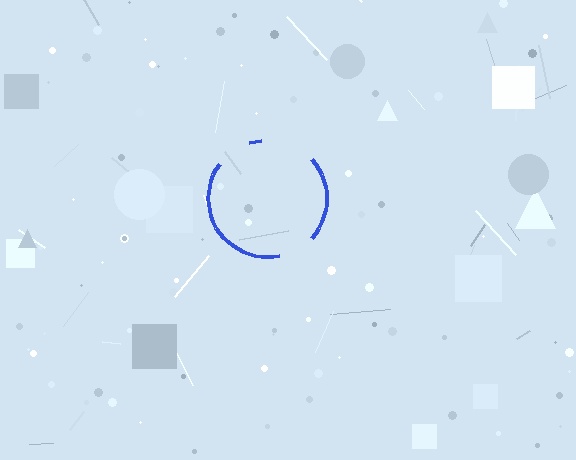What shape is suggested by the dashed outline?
The dashed outline suggests a circle.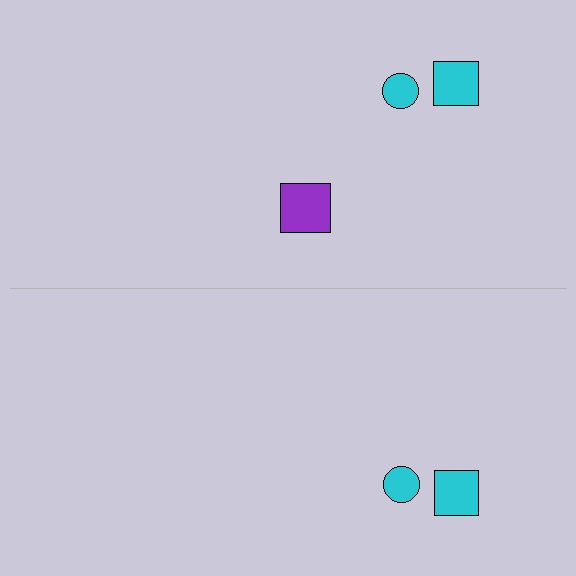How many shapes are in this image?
There are 5 shapes in this image.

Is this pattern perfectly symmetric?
No, the pattern is not perfectly symmetric. A purple square is missing from the bottom side.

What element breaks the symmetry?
A purple square is missing from the bottom side.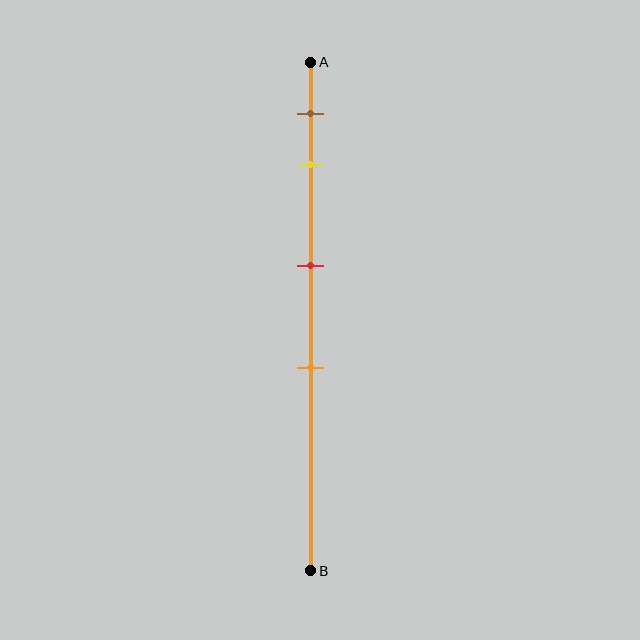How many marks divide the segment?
There are 4 marks dividing the segment.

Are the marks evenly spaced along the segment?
No, the marks are not evenly spaced.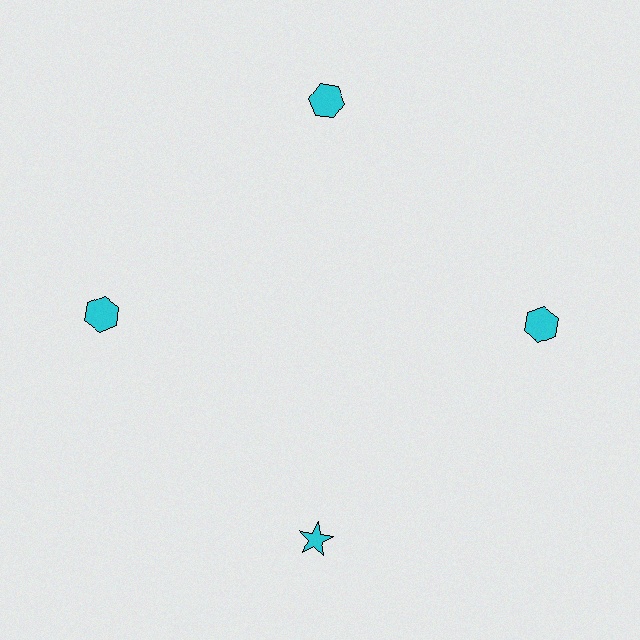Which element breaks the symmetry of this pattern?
The cyan star at roughly the 6 o'clock position breaks the symmetry. All other shapes are cyan hexagons.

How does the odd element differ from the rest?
It has a different shape: star instead of hexagon.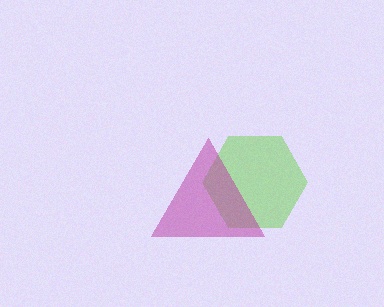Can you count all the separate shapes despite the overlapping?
Yes, there are 2 separate shapes.